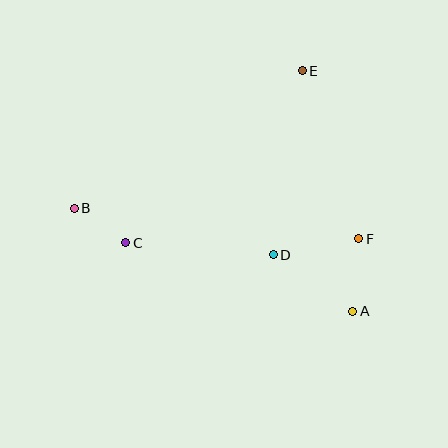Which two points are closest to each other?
Points B and C are closest to each other.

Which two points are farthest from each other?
Points A and B are farthest from each other.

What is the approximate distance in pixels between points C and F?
The distance between C and F is approximately 233 pixels.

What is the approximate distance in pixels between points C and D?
The distance between C and D is approximately 148 pixels.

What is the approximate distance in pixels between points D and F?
The distance between D and F is approximately 87 pixels.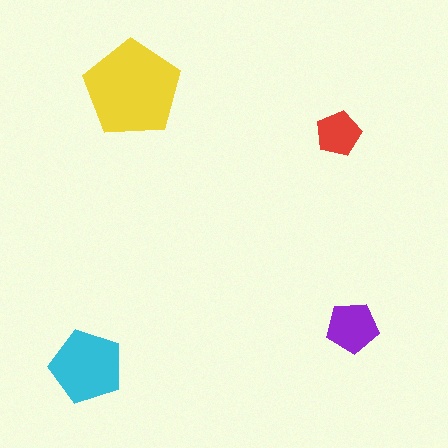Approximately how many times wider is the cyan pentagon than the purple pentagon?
About 1.5 times wider.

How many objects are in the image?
There are 4 objects in the image.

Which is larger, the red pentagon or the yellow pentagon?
The yellow one.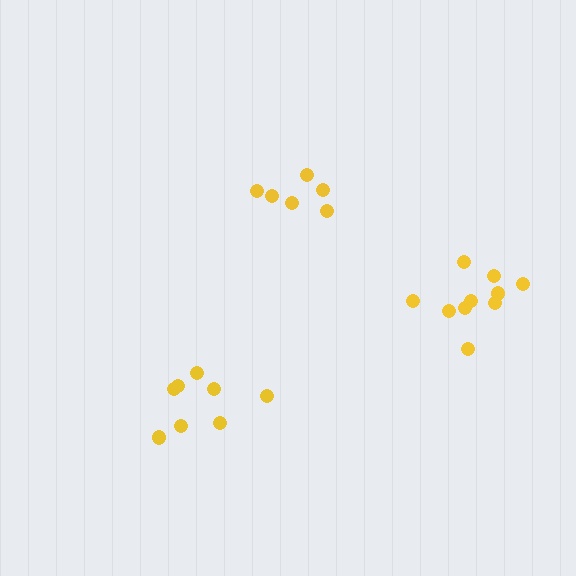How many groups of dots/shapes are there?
There are 3 groups.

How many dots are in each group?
Group 1: 6 dots, Group 2: 10 dots, Group 3: 8 dots (24 total).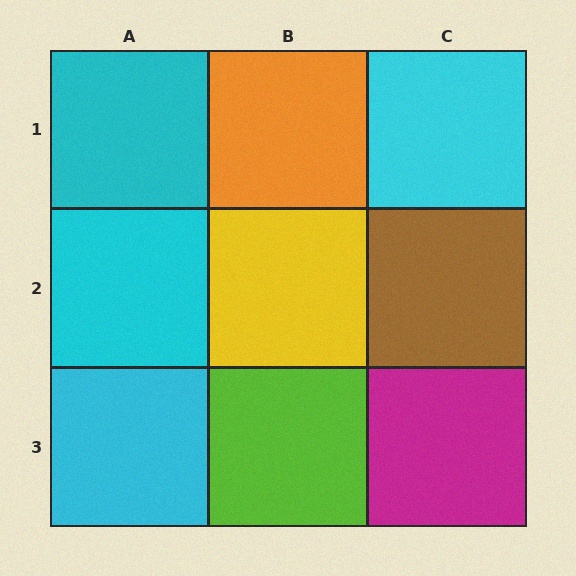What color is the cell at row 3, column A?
Cyan.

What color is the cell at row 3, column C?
Magenta.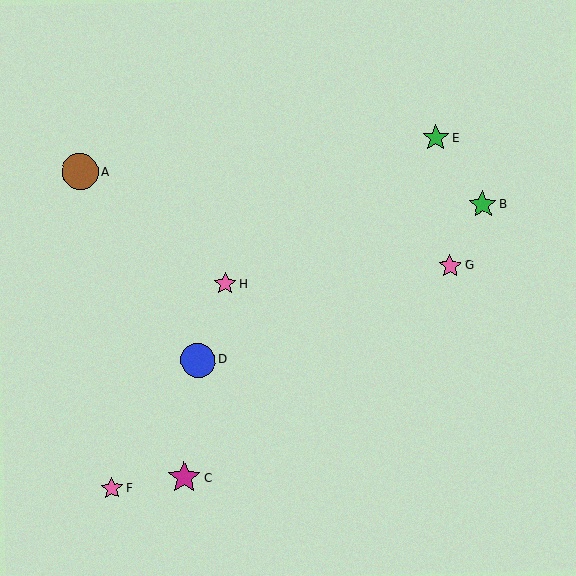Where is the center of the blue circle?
The center of the blue circle is at (198, 360).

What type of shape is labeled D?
Shape D is a blue circle.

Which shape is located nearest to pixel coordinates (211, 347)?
The blue circle (labeled D) at (198, 360) is nearest to that location.